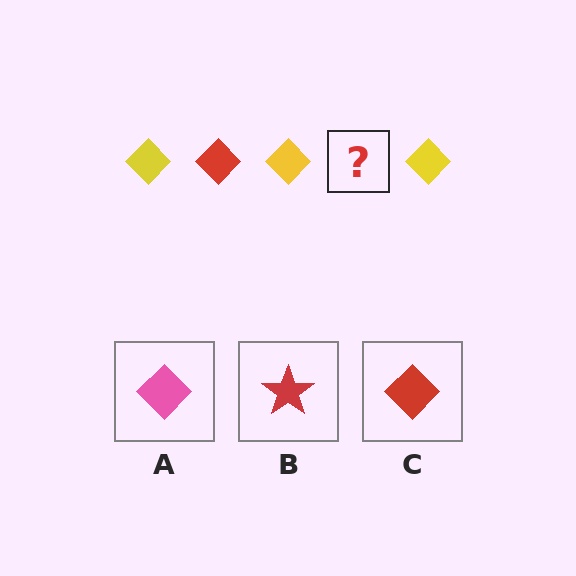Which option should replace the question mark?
Option C.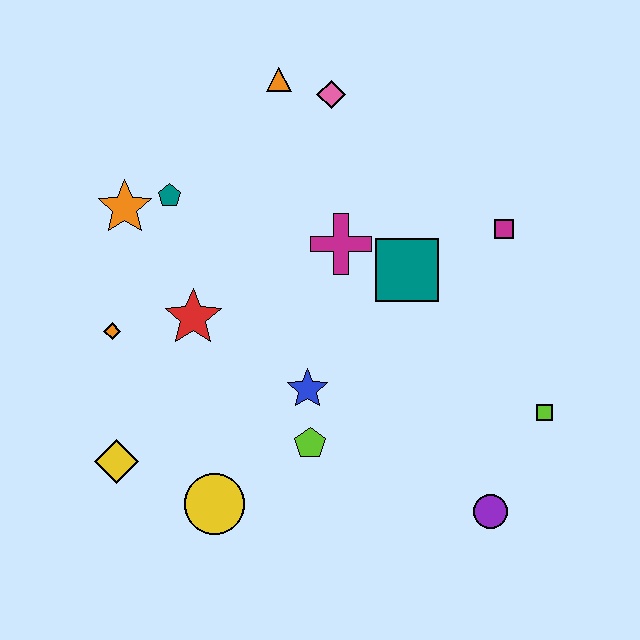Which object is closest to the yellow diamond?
The yellow circle is closest to the yellow diamond.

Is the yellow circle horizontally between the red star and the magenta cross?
Yes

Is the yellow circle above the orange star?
No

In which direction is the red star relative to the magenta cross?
The red star is to the left of the magenta cross.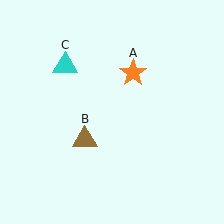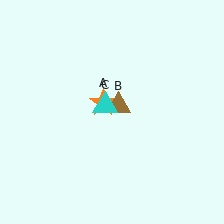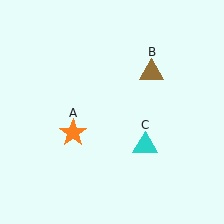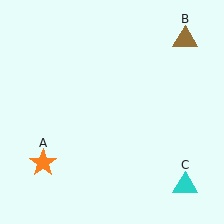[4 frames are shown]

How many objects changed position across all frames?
3 objects changed position: orange star (object A), brown triangle (object B), cyan triangle (object C).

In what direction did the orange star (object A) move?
The orange star (object A) moved down and to the left.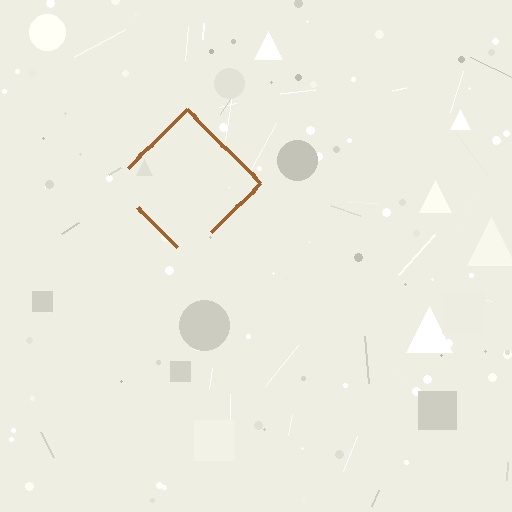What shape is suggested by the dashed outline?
The dashed outline suggests a diamond.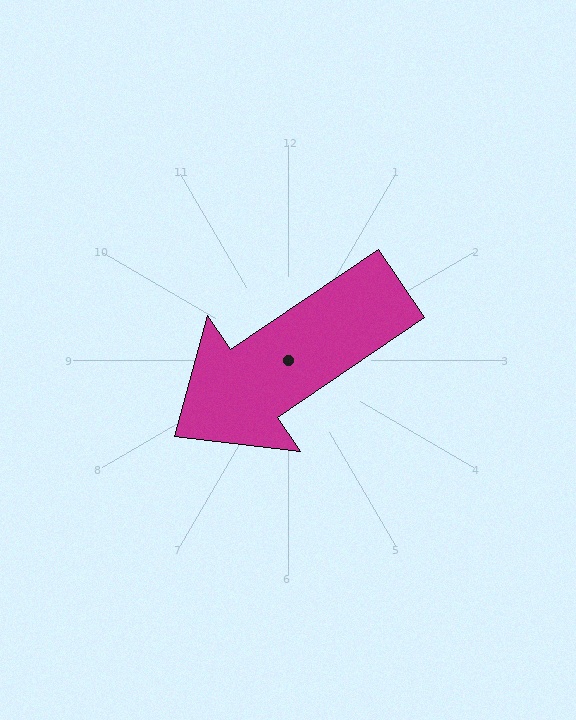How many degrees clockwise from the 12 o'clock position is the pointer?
Approximately 236 degrees.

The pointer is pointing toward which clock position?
Roughly 8 o'clock.